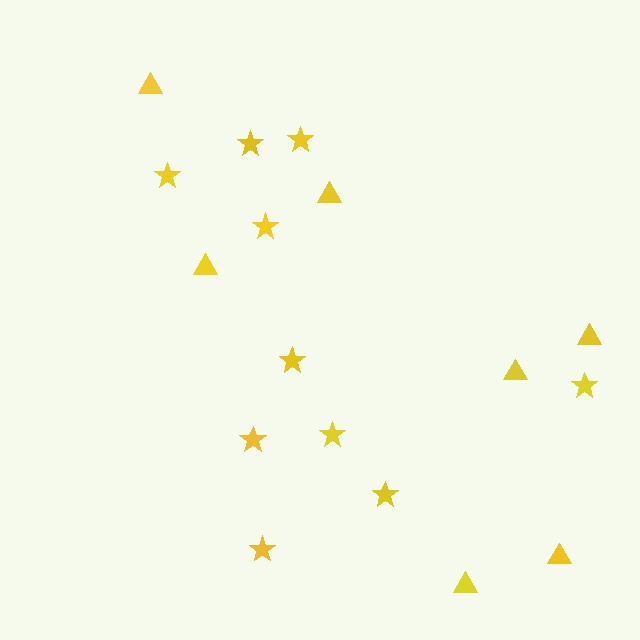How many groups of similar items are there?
There are 2 groups: one group of triangles (7) and one group of stars (10).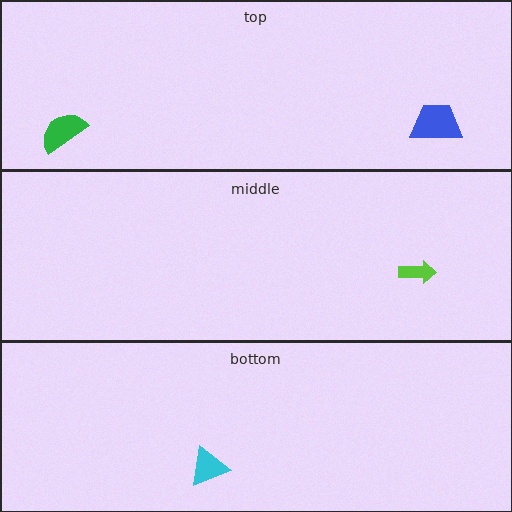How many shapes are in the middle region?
1.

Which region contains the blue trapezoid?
The top region.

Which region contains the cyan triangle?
The bottom region.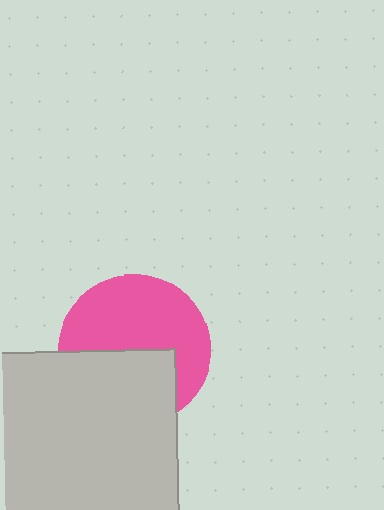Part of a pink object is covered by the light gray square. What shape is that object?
It is a circle.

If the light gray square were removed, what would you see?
You would see the complete pink circle.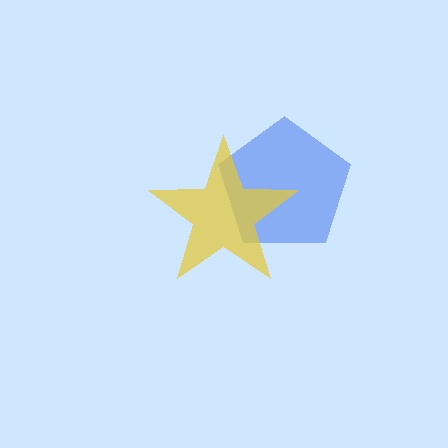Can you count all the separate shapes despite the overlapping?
Yes, there are 2 separate shapes.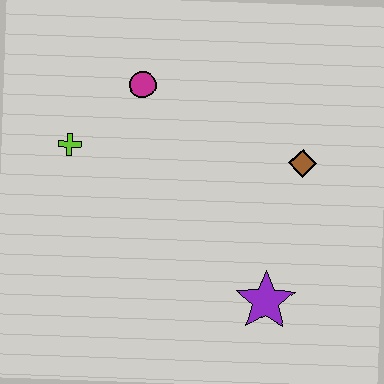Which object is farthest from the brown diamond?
The lime cross is farthest from the brown diamond.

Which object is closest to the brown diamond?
The purple star is closest to the brown diamond.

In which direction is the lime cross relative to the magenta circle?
The lime cross is to the left of the magenta circle.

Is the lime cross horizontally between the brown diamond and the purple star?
No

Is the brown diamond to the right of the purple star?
Yes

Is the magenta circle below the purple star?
No